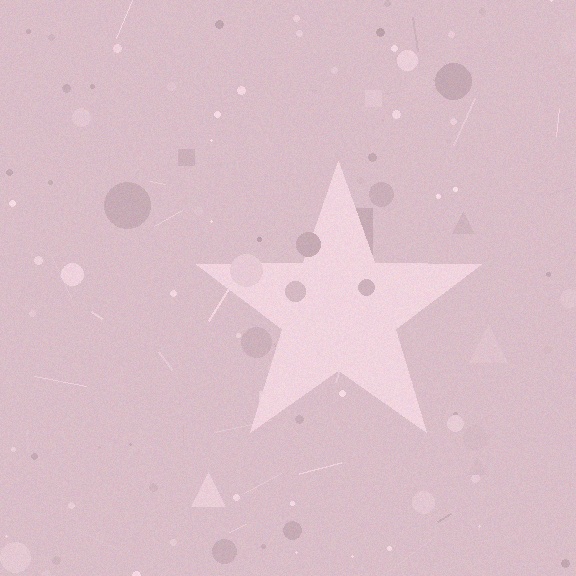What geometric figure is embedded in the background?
A star is embedded in the background.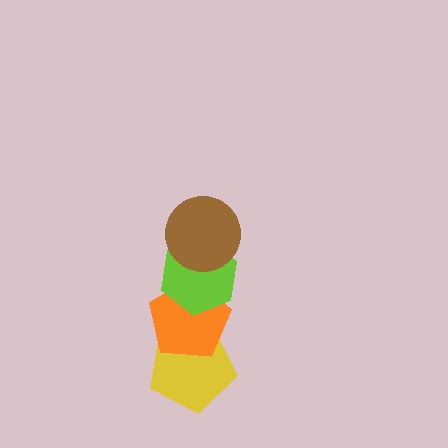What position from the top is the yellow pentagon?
The yellow pentagon is 4th from the top.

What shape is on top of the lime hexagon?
The brown circle is on top of the lime hexagon.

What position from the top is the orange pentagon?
The orange pentagon is 3rd from the top.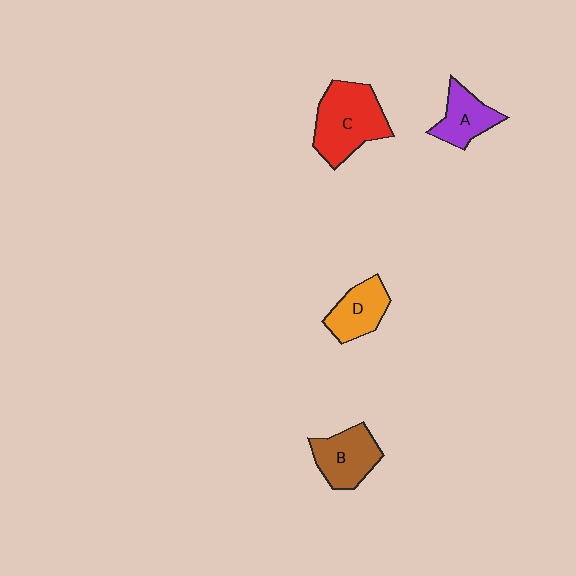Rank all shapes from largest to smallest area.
From largest to smallest: C (red), B (brown), D (orange), A (purple).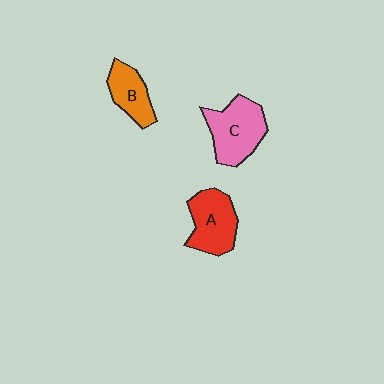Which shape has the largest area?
Shape C (pink).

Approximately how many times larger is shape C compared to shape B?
Approximately 1.6 times.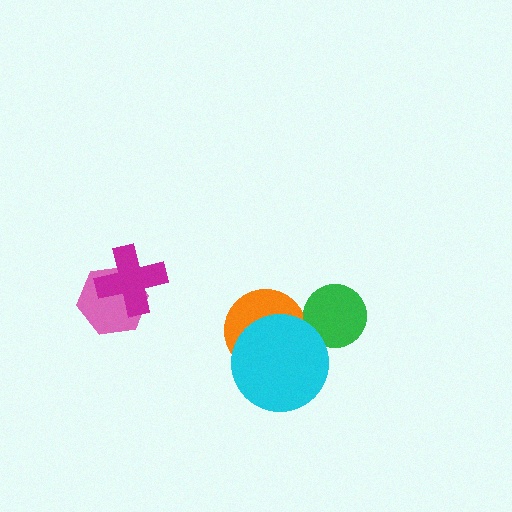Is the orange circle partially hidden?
Yes, it is partially covered by another shape.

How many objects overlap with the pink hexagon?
1 object overlaps with the pink hexagon.